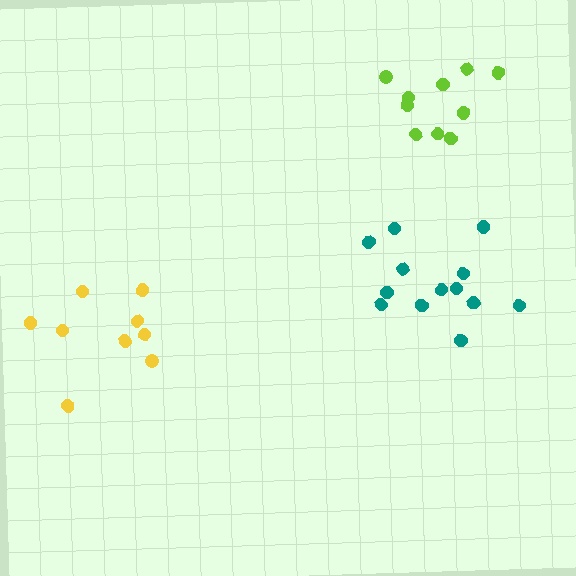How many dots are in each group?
Group 1: 13 dots, Group 2: 9 dots, Group 3: 10 dots (32 total).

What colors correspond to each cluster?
The clusters are colored: teal, yellow, lime.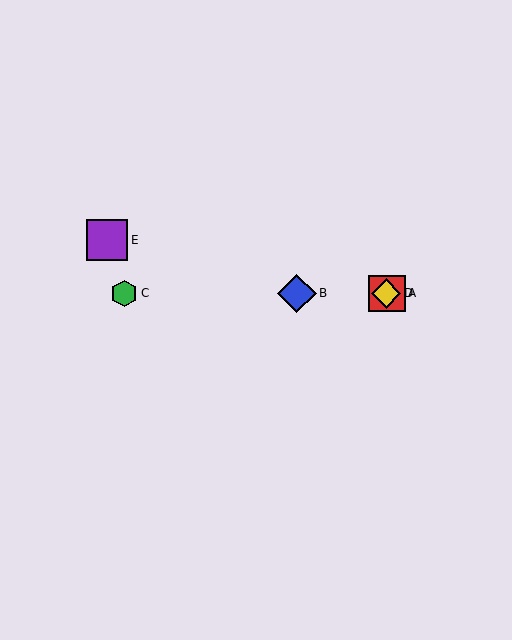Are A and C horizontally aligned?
Yes, both are at y≈293.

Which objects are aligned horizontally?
Objects A, B, C, D are aligned horizontally.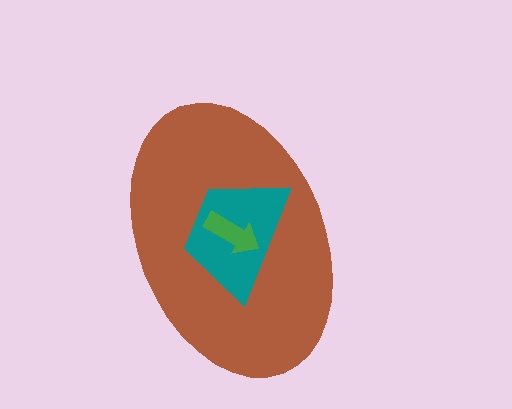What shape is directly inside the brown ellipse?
The teal trapezoid.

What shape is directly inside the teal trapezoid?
The green arrow.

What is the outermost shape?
The brown ellipse.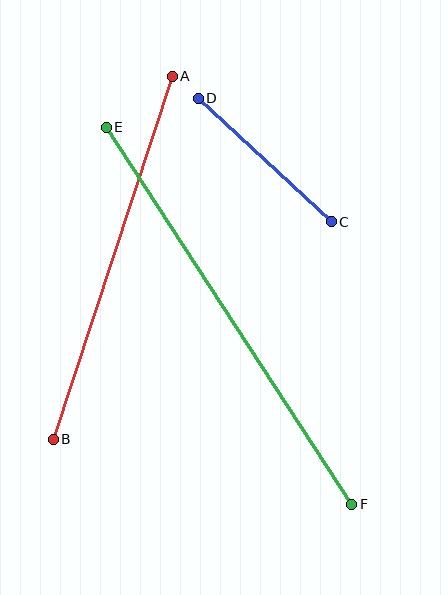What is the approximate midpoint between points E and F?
The midpoint is at approximately (229, 316) pixels.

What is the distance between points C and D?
The distance is approximately 181 pixels.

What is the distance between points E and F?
The distance is approximately 450 pixels.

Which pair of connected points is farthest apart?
Points E and F are farthest apart.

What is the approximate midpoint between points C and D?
The midpoint is at approximately (265, 160) pixels.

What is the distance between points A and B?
The distance is approximately 382 pixels.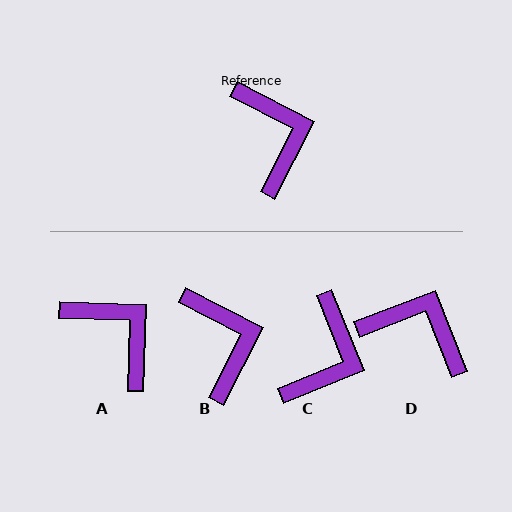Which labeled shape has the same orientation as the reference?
B.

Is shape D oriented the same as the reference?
No, it is off by about 49 degrees.